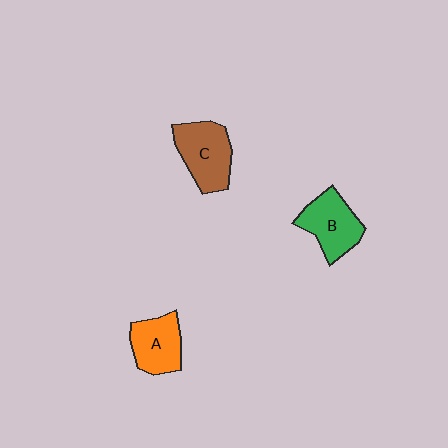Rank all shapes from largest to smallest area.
From largest to smallest: C (brown), B (green), A (orange).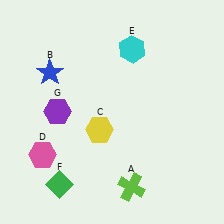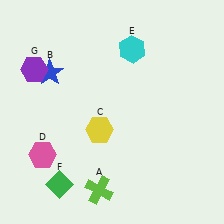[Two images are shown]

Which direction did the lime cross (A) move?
The lime cross (A) moved left.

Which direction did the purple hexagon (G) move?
The purple hexagon (G) moved up.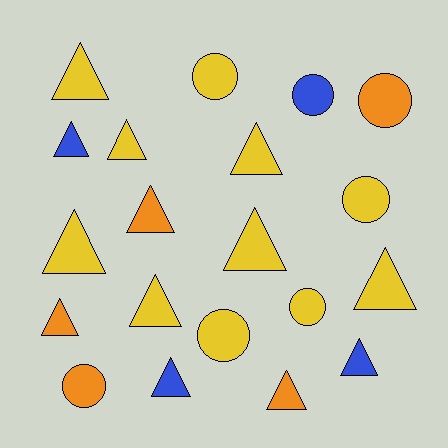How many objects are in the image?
There are 20 objects.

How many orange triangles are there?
There are 3 orange triangles.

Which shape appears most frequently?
Triangle, with 13 objects.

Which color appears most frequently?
Yellow, with 11 objects.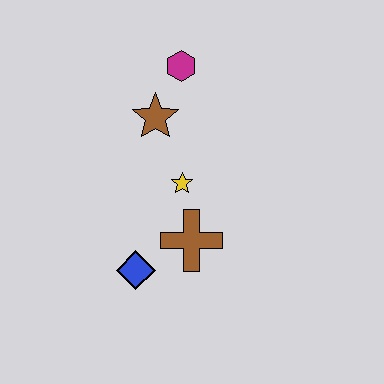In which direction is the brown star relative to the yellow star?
The brown star is above the yellow star.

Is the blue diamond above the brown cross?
No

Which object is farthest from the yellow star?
The magenta hexagon is farthest from the yellow star.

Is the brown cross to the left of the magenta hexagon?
No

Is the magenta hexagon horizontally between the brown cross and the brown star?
Yes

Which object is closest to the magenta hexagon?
The brown star is closest to the magenta hexagon.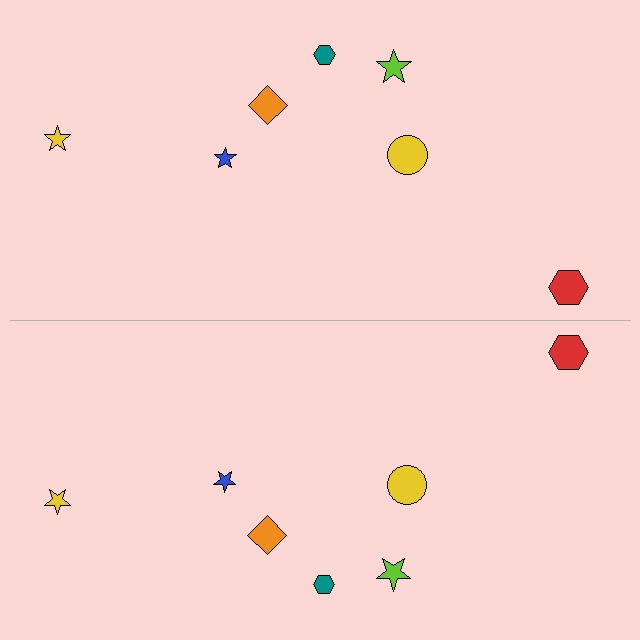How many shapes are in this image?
There are 14 shapes in this image.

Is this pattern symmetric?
Yes, this pattern has bilateral (reflection) symmetry.